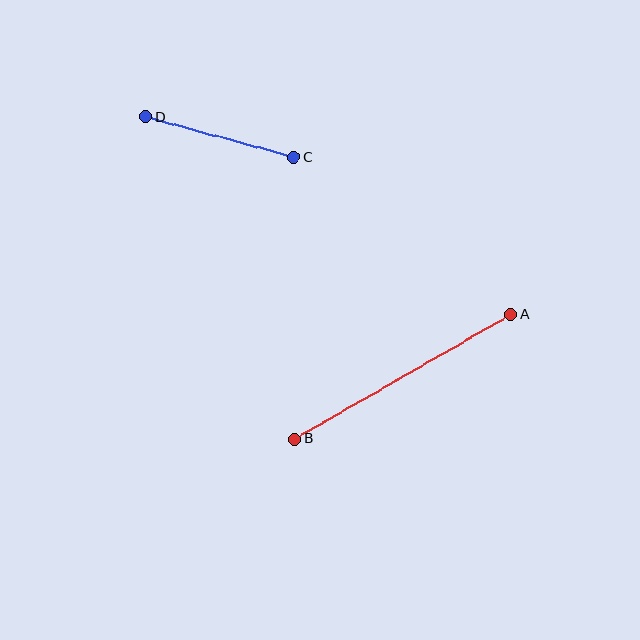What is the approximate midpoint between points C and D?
The midpoint is at approximately (220, 137) pixels.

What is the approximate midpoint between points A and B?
The midpoint is at approximately (403, 377) pixels.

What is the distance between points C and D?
The distance is approximately 154 pixels.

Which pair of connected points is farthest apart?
Points A and B are farthest apart.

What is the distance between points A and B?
The distance is approximately 249 pixels.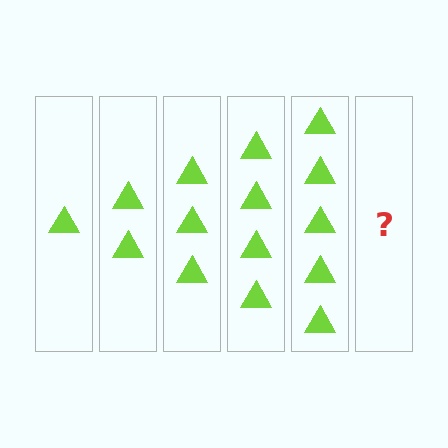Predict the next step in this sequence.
The next step is 6 triangles.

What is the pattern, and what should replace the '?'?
The pattern is that each step adds one more triangle. The '?' should be 6 triangles.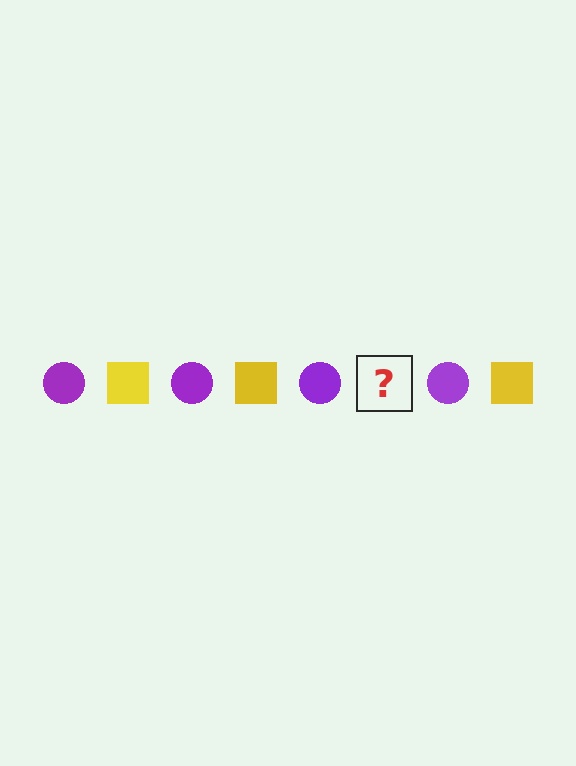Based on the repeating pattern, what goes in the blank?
The blank should be a yellow square.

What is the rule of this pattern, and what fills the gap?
The rule is that the pattern alternates between purple circle and yellow square. The gap should be filled with a yellow square.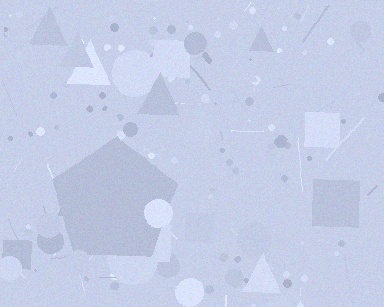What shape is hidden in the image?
A pentagon is hidden in the image.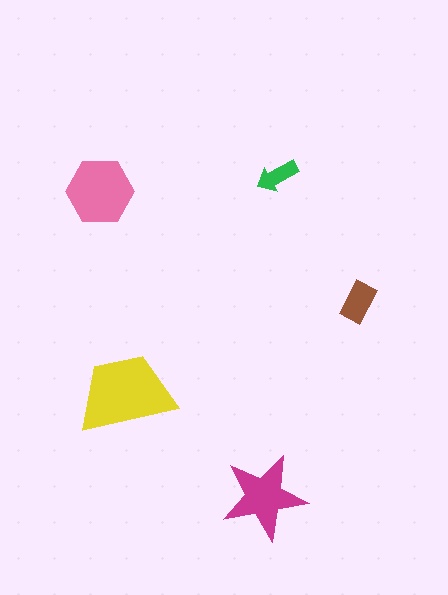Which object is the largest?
The yellow trapezoid.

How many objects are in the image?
There are 5 objects in the image.